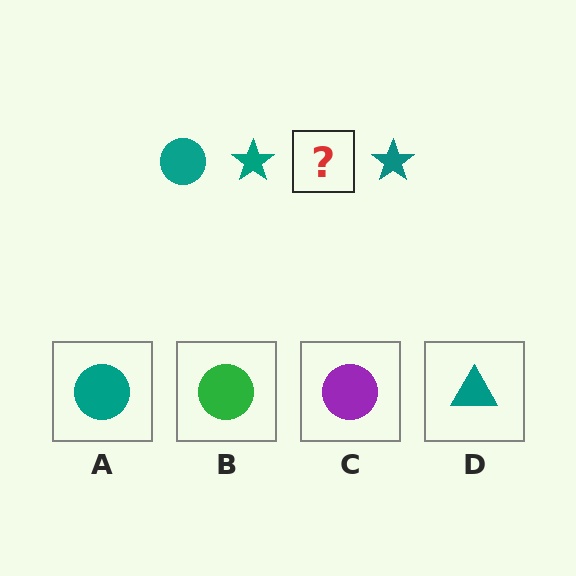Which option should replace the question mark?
Option A.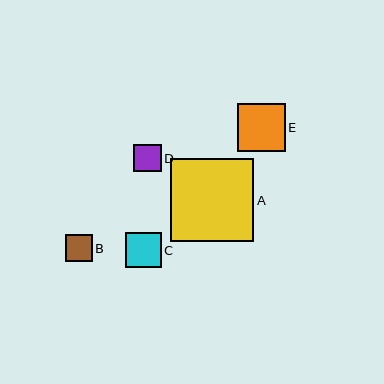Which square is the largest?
Square A is the largest with a size of approximately 83 pixels.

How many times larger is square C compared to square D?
Square C is approximately 1.3 times the size of square D.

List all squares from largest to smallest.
From largest to smallest: A, E, C, D, B.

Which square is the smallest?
Square B is the smallest with a size of approximately 27 pixels.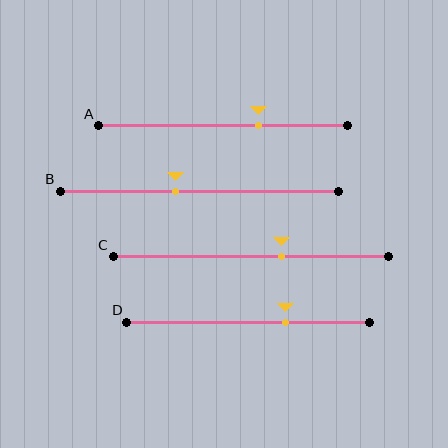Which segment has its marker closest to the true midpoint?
Segment B has its marker closest to the true midpoint.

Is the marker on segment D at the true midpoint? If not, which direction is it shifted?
No, the marker on segment D is shifted to the right by about 15% of the segment length.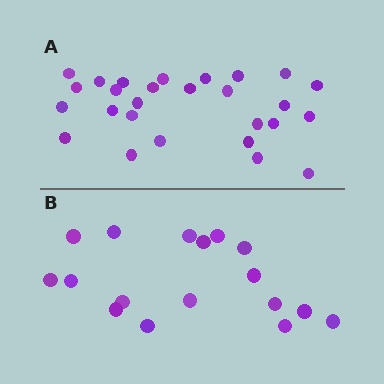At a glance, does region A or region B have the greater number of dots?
Region A (the top region) has more dots.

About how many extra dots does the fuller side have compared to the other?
Region A has roughly 10 or so more dots than region B.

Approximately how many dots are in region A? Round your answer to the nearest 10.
About 30 dots. (The exact count is 27, which rounds to 30.)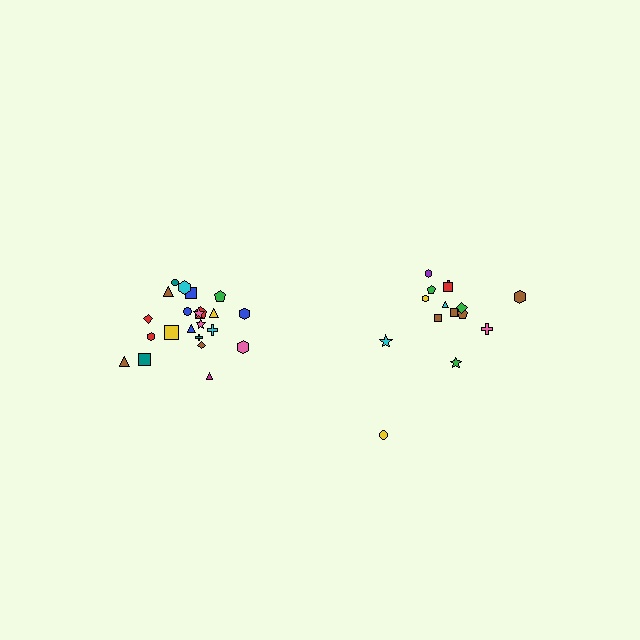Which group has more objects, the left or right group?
The left group.